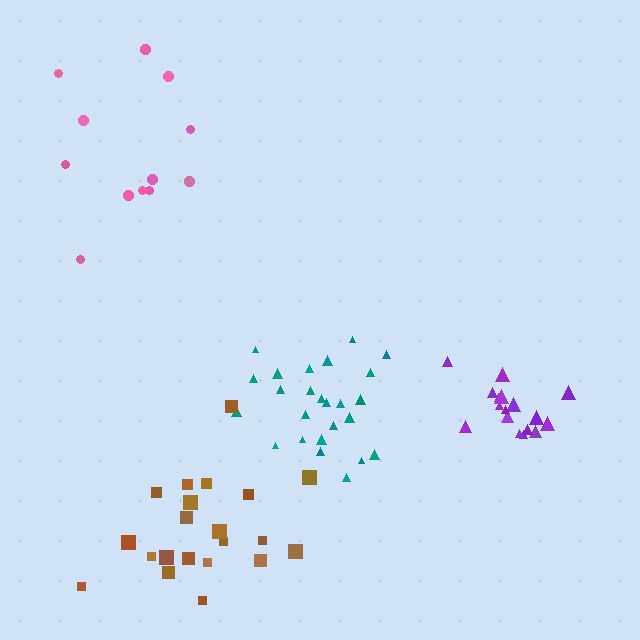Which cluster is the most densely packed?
Purple.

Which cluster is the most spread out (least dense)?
Pink.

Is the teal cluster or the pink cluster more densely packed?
Teal.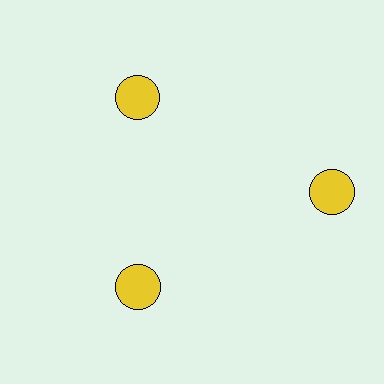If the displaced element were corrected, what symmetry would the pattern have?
It would have 3-fold rotational symmetry — the pattern would map onto itself every 120 degrees.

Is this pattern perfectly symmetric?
No. The 3 yellow circles are arranged in a ring, but one element near the 3 o'clock position is pushed outward from the center, breaking the 3-fold rotational symmetry.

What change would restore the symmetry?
The symmetry would be restored by moving it inward, back onto the ring so that all 3 circles sit at equal angles and equal distance from the center.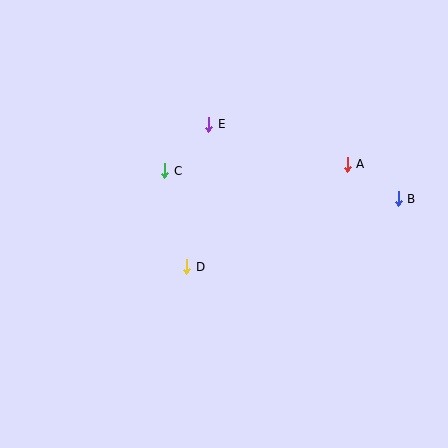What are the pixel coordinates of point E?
Point E is at (209, 124).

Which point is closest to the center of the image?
Point D at (187, 267) is closest to the center.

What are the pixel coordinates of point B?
Point B is at (398, 199).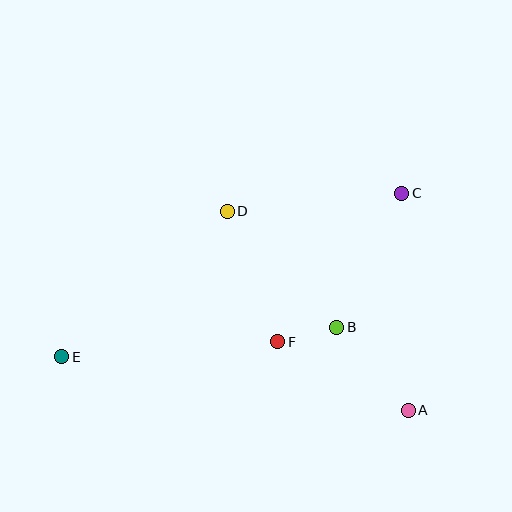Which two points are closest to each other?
Points B and F are closest to each other.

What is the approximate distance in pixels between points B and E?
The distance between B and E is approximately 277 pixels.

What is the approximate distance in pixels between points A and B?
The distance between A and B is approximately 110 pixels.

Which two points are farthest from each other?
Points C and E are farthest from each other.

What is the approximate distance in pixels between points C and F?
The distance between C and F is approximately 194 pixels.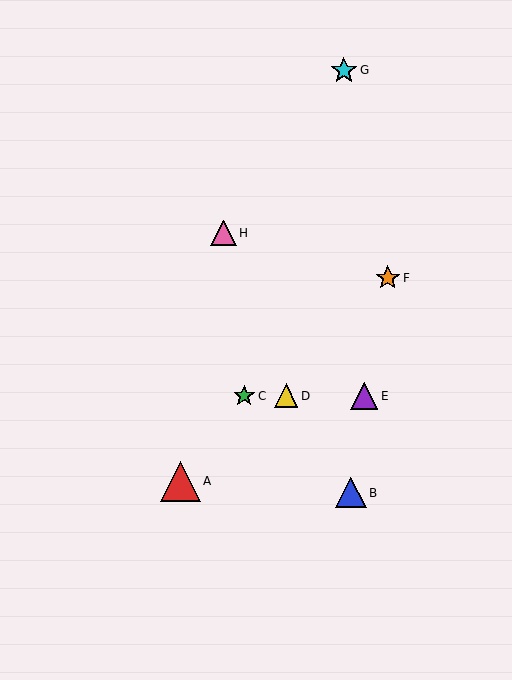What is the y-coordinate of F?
Object F is at y≈278.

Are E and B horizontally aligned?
No, E is at y≈396 and B is at y≈493.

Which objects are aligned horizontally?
Objects C, D, E are aligned horizontally.